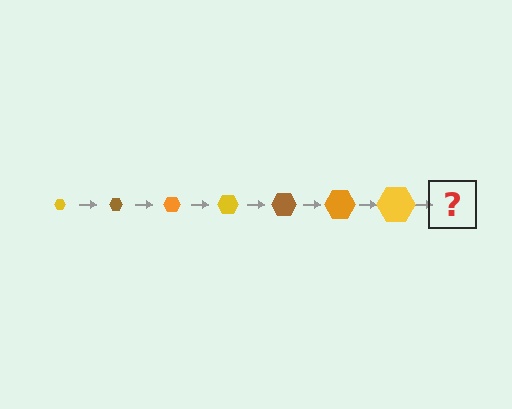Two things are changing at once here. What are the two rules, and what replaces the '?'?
The two rules are that the hexagon grows larger each step and the color cycles through yellow, brown, and orange. The '?' should be a brown hexagon, larger than the previous one.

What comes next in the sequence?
The next element should be a brown hexagon, larger than the previous one.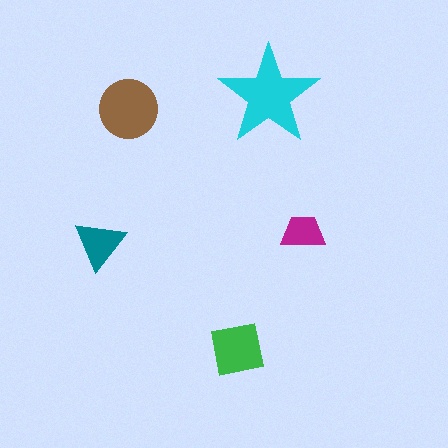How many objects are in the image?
There are 5 objects in the image.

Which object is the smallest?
The magenta trapezoid.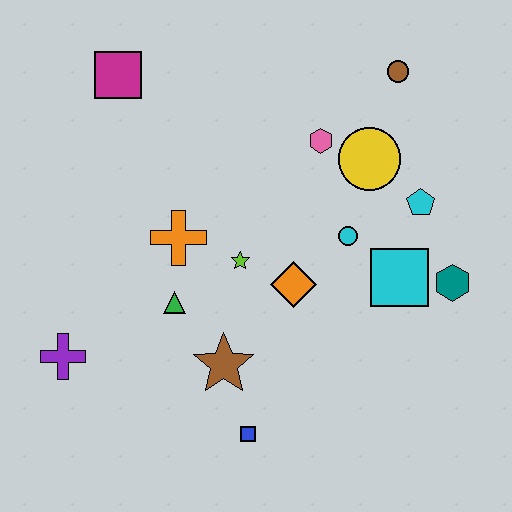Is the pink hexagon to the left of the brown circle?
Yes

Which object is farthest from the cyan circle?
The purple cross is farthest from the cyan circle.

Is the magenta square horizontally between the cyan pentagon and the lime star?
No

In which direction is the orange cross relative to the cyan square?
The orange cross is to the left of the cyan square.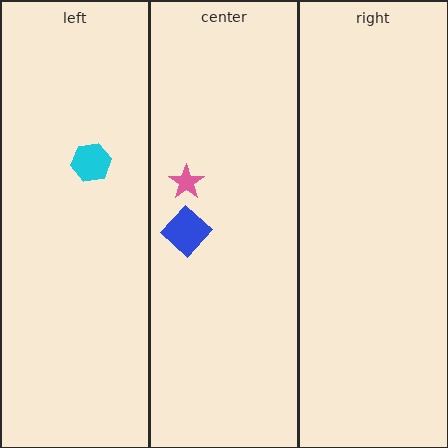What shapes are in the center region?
The blue diamond, the pink star.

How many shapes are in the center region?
2.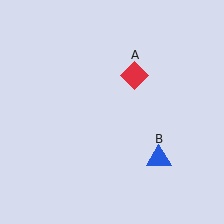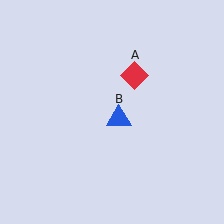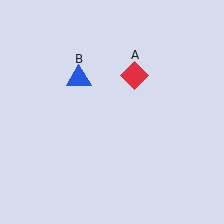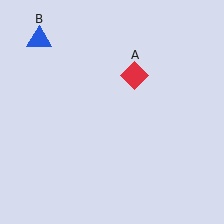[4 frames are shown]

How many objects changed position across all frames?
1 object changed position: blue triangle (object B).